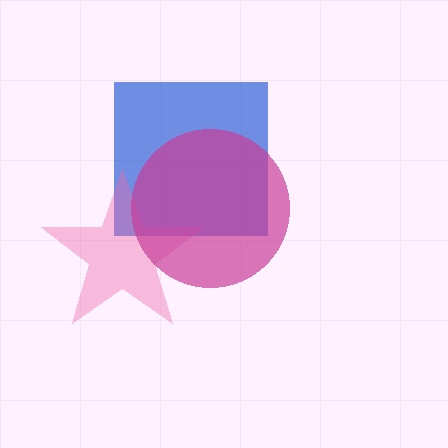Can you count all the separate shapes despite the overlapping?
Yes, there are 3 separate shapes.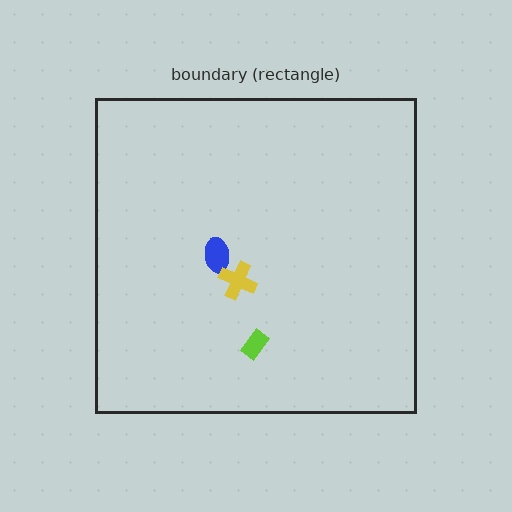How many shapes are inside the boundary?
3 inside, 0 outside.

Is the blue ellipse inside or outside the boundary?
Inside.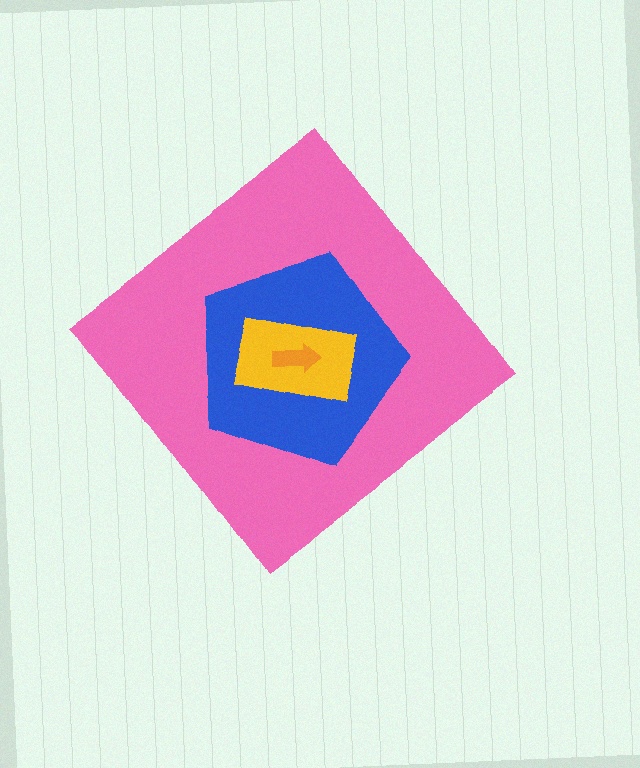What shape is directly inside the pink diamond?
The blue pentagon.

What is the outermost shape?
The pink diamond.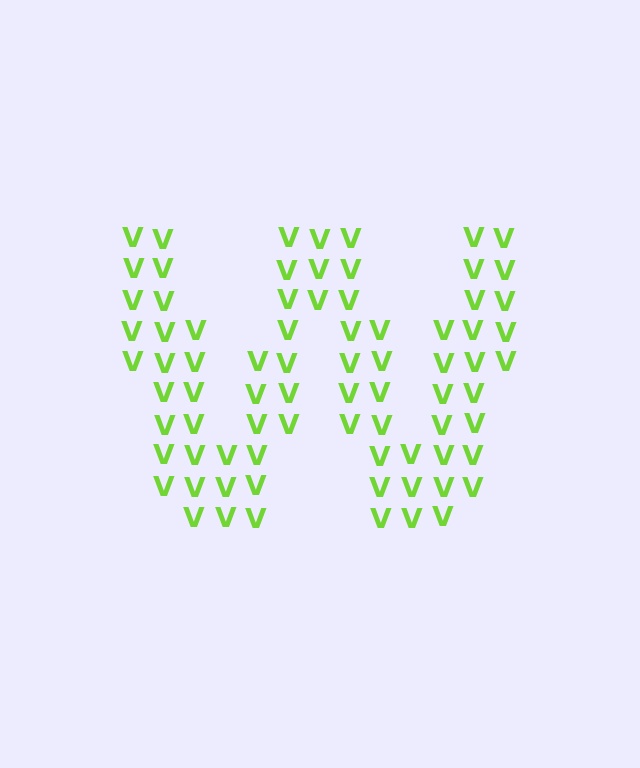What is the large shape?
The large shape is the letter W.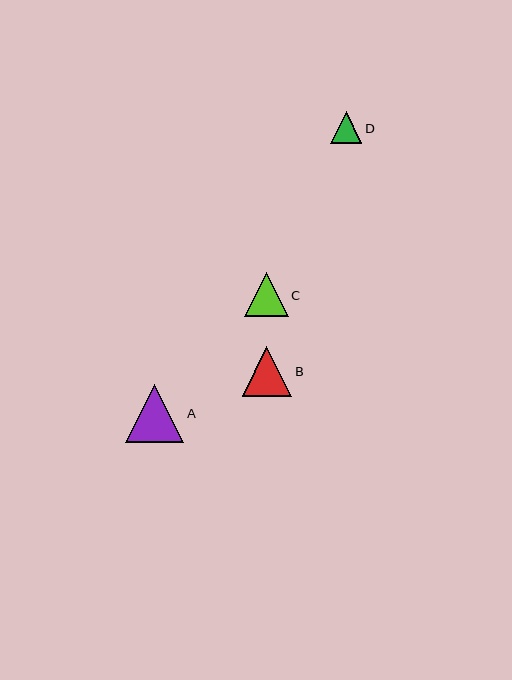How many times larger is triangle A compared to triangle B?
Triangle A is approximately 1.2 times the size of triangle B.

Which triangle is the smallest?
Triangle D is the smallest with a size of approximately 32 pixels.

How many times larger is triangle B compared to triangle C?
Triangle B is approximately 1.1 times the size of triangle C.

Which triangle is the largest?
Triangle A is the largest with a size of approximately 58 pixels.